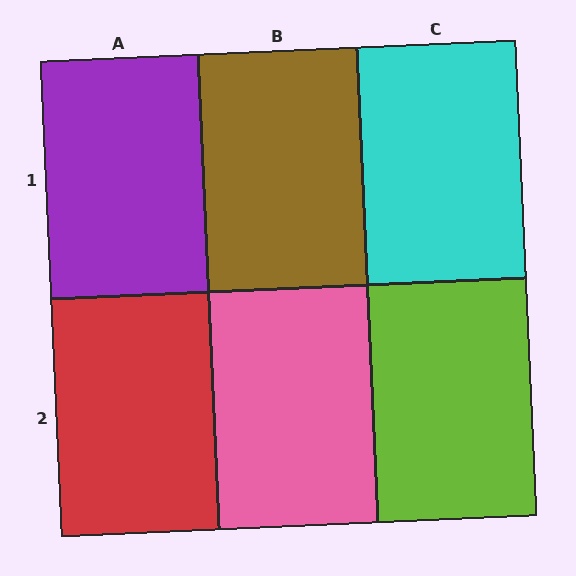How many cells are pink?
1 cell is pink.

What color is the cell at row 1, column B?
Brown.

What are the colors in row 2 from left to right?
Red, pink, lime.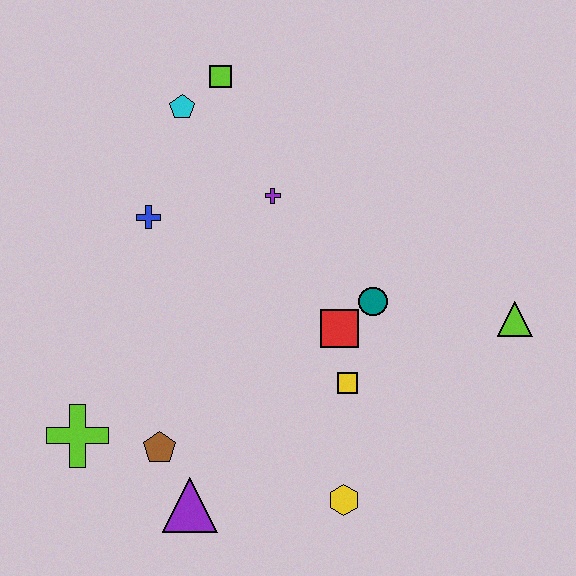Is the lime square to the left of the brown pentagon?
No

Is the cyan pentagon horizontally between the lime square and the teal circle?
No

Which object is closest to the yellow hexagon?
The yellow square is closest to the yellow hexagon.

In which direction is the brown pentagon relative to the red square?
The brown pentagon is to the left of the red square.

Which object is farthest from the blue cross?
The lime triangle is farthest from the blue cross.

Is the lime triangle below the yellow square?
No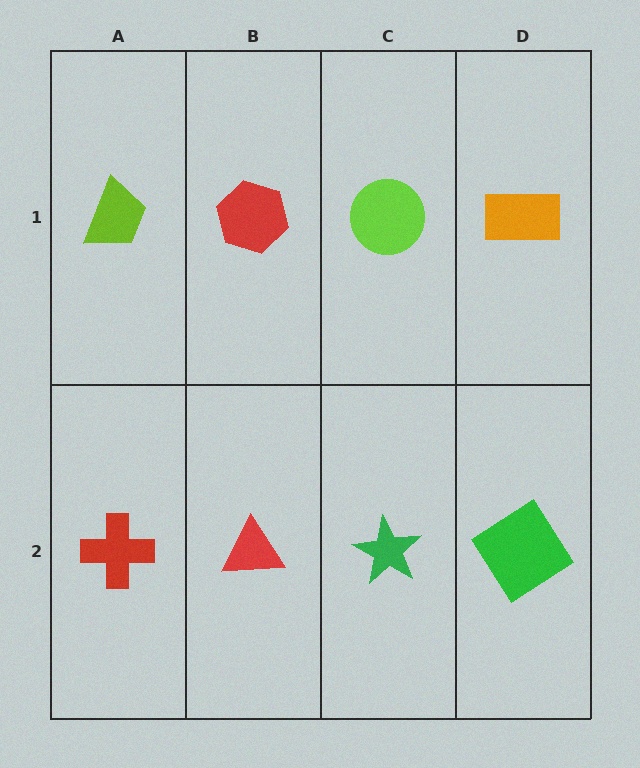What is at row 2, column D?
A green diamond.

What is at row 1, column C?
A lime circle.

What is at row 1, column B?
A red hexagon.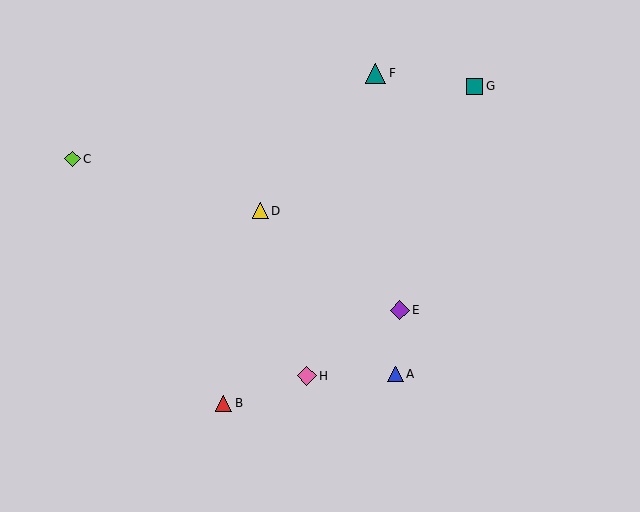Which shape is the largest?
The teal triangle (labeled F) is the largest.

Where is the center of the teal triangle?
The center of the teal triangle is at (376, 73).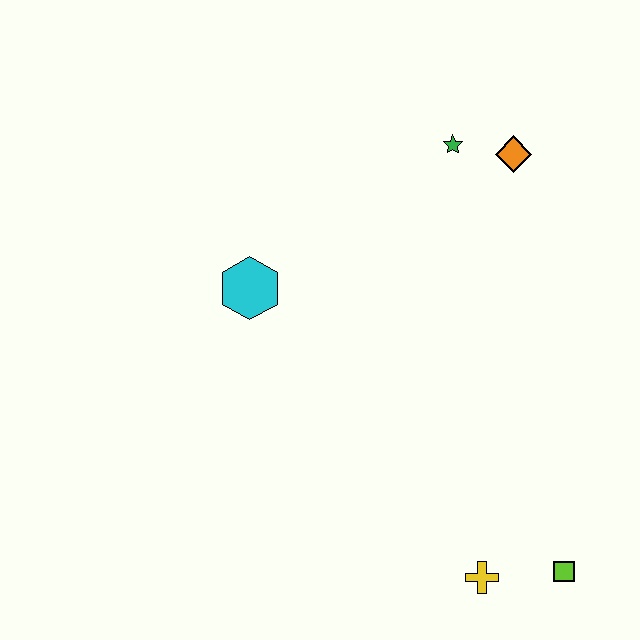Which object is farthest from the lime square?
The green star is farthest from the lime square.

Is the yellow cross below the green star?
Yes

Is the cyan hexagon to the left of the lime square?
Yes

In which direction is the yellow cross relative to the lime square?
The yellow cross is to the left of the lime square.